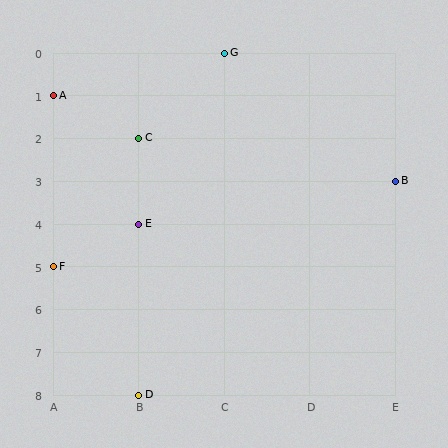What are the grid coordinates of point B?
Point B is at grid coordinates (E, 3).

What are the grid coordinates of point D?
Point D is at grid coordinates (B, 8).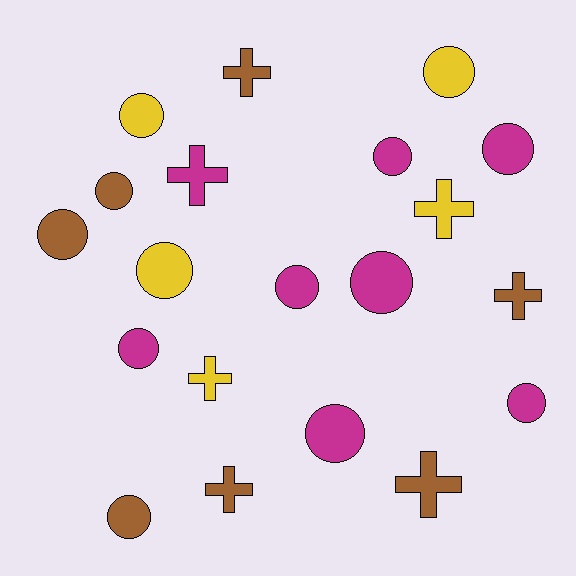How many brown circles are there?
There are 3 brown circles.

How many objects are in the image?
There are 20 objects.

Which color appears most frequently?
Magenta, with 8 objects.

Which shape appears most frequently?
Circle, with 13 objects.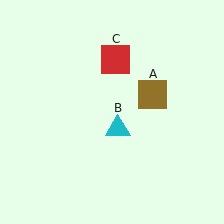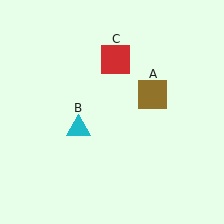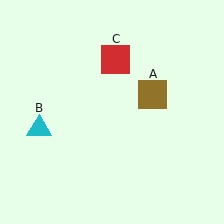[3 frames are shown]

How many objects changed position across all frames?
1 object changed position: cyan triangle (object B).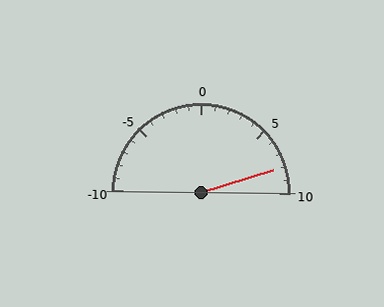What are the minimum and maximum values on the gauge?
The gauge ranges from -10 to 10.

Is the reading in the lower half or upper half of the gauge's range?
The reading is in the upper half of the range (-10 to 10).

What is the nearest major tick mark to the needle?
The nearest major tick mark is 10.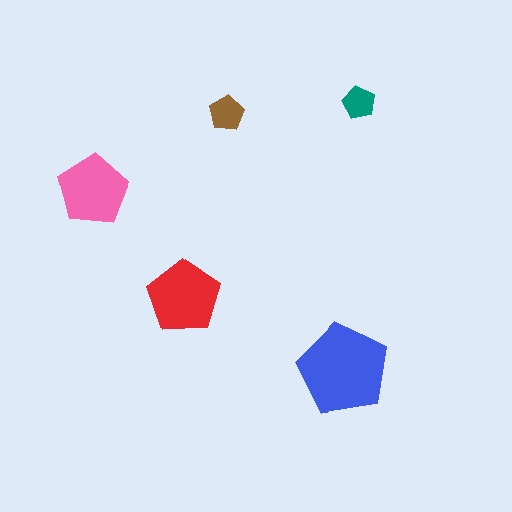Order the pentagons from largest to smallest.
the blue one, the red one, the pink one, the brown one, the teal one.